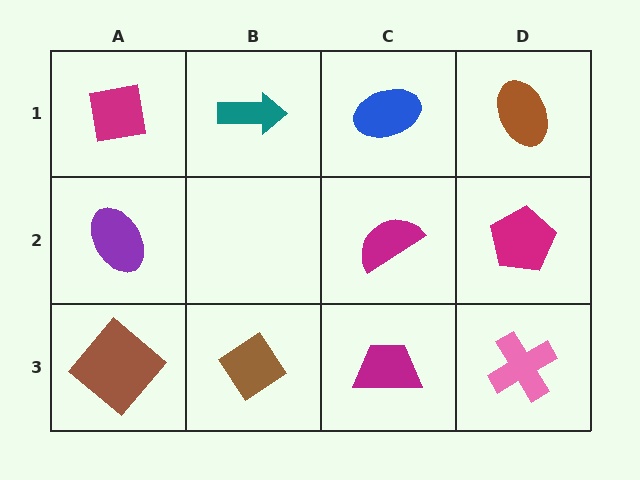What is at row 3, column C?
A magenta trapezoid.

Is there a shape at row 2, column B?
No, that cell is empty.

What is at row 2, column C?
A magenta semicircle.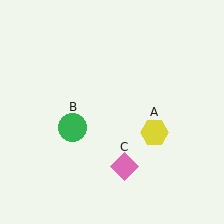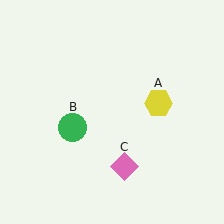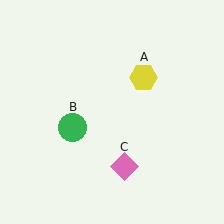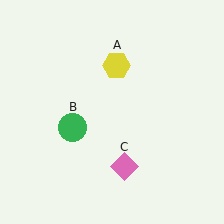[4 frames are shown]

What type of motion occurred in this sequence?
The yellow hexagon (object A) rotated counterclockwise around the center of the scene.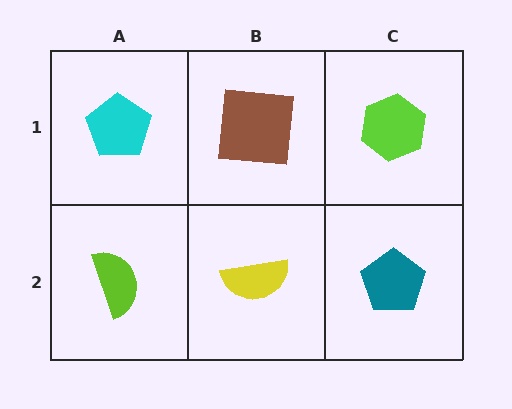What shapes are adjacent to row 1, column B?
A yellow semicircle (row 2, column B), a cyan pentagon (row 1, column A), a lime hexagon (row 1, column C).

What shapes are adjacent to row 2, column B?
A brown square (row 1, column B), a lime semicircle (row 2, column A), a teal pentagon (row 2, column C).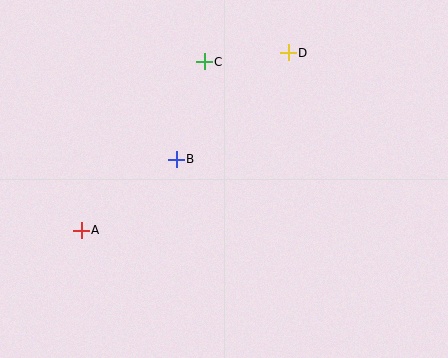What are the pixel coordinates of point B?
Point B is at (176, 159).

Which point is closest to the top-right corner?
Point D is closest to the top-right corner.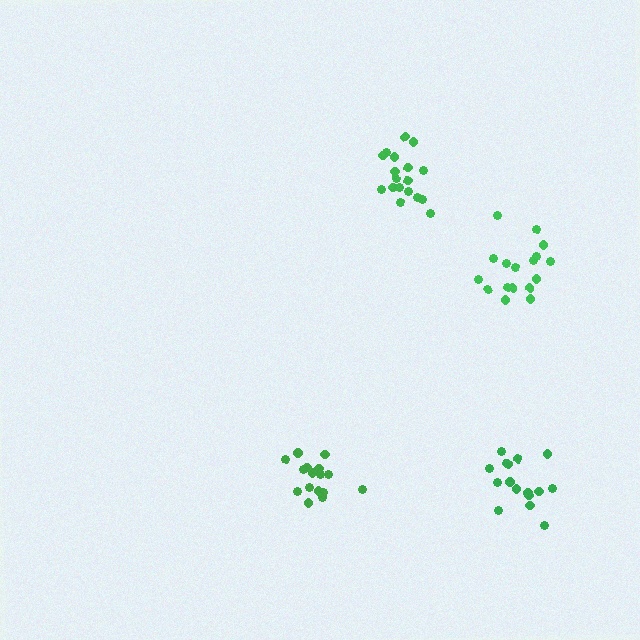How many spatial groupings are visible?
There are 4 spatial groupings.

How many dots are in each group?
Group 1: 16 dots, Group 2: 16 dots, Group 3: 17 dots, Group 4: 18 dots (67 total).